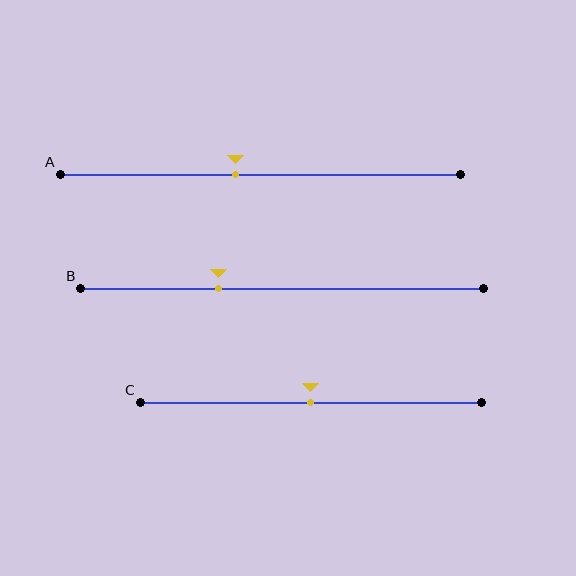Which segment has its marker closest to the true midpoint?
Segment C has its marker closest to the true midpoint.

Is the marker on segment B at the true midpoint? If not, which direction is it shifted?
No, the marker on segment B is shifted to the left by about 16% of the segment length.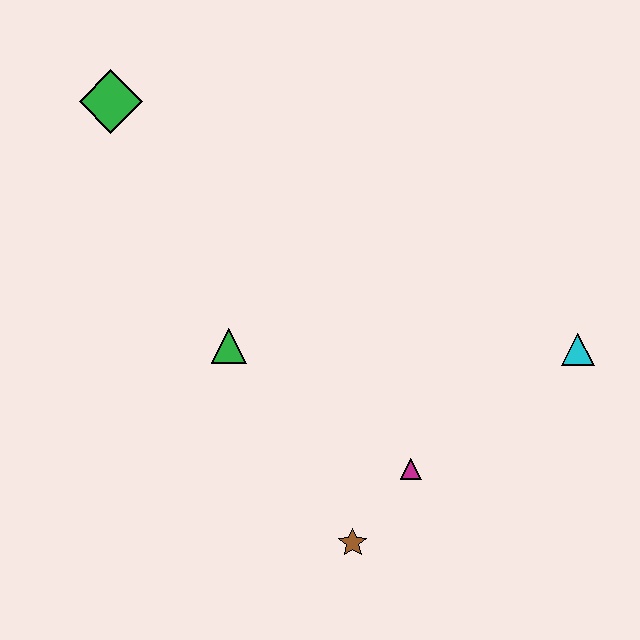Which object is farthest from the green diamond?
The cyan triangle is farthest from the green diamond.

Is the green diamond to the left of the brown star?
Yes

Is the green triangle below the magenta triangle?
No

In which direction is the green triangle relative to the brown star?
The green triangle is above the brown star.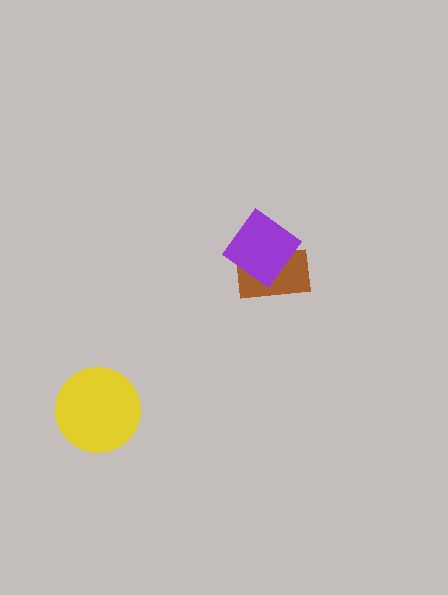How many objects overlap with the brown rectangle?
1 object overlaps with the brown rectangle.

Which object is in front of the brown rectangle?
The purple diamond is in front of the brown rectangle.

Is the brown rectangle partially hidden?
Yes, it is partially covered by another shape.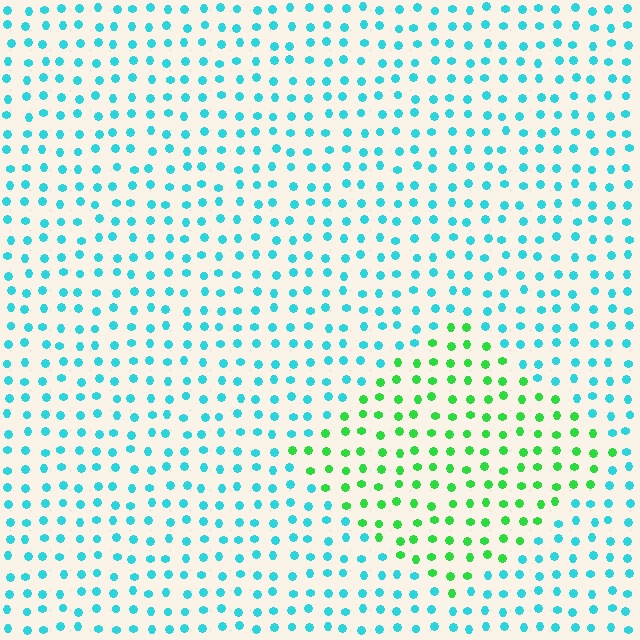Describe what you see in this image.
The image is filled with small cyan elements in a uniform arrangement. A diamond-shaped region is visible where the elements are tinted to a slightly different hue, forming a subtle color boundary.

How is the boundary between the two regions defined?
The boundary is defined purely by a slight shift in hue (about 56 degrees). Spacing, size, and orientation are identical on both sides.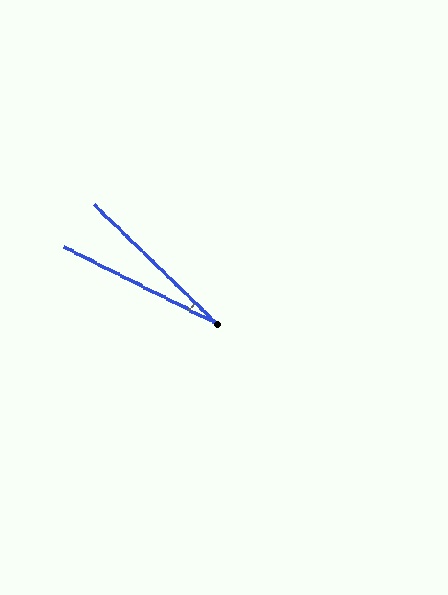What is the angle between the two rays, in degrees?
Approximately 18 degrees.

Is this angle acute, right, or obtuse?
It is acute.